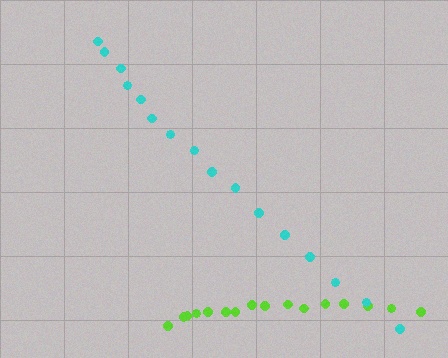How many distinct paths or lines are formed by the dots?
There are 2 distinct paths.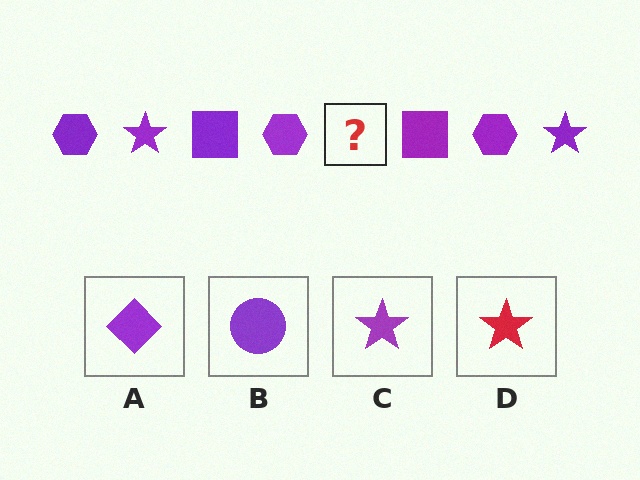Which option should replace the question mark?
Option C.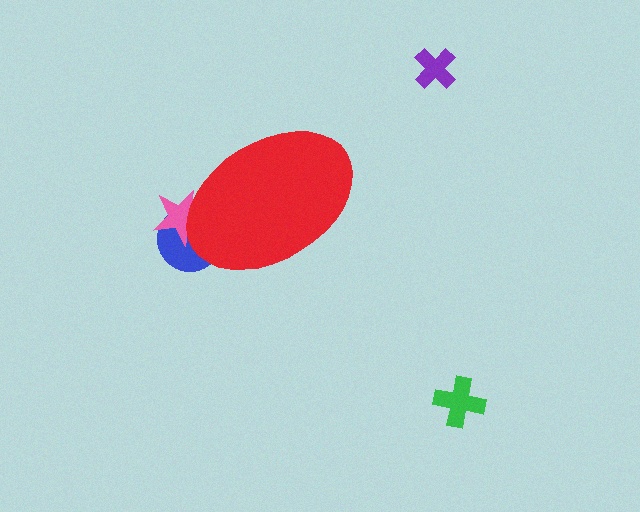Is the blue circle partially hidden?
Yes, the blue circle is partially hidden behind the red ellipse.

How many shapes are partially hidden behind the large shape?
2 shapes are partially hidden.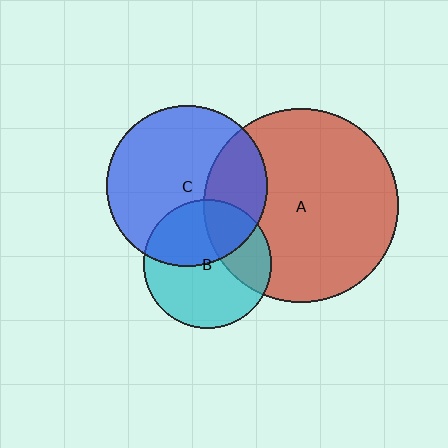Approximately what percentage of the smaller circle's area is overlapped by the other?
Approximately 30%.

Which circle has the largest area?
Circle A (red).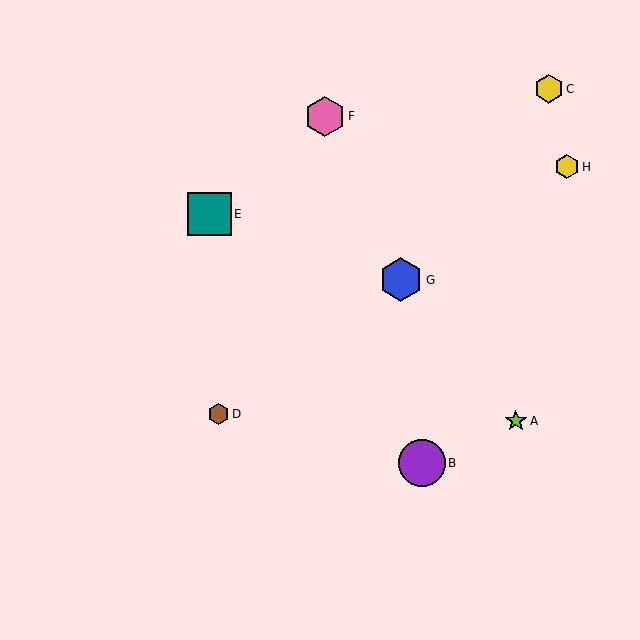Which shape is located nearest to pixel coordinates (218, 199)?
The teal square (labeled E) at (209, 214) is nearest to that location.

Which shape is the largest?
The purple circle (labeled B) is the largest.